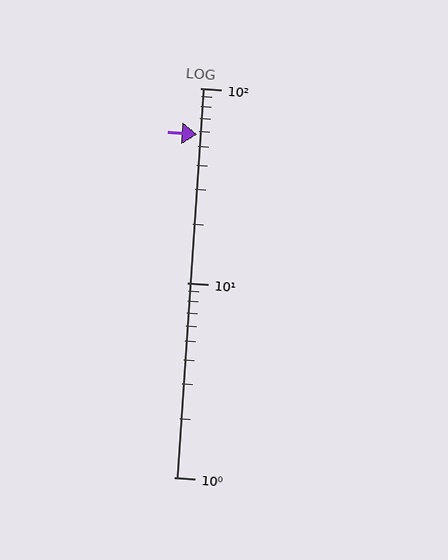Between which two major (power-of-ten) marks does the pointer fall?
The pointer is between 10 and 100.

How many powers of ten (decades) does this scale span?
The scale spans 2 decades, from 1 to 100.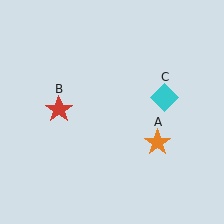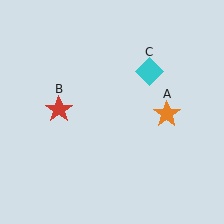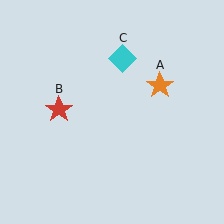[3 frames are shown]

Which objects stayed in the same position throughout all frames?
Red star (object B) remained stationary.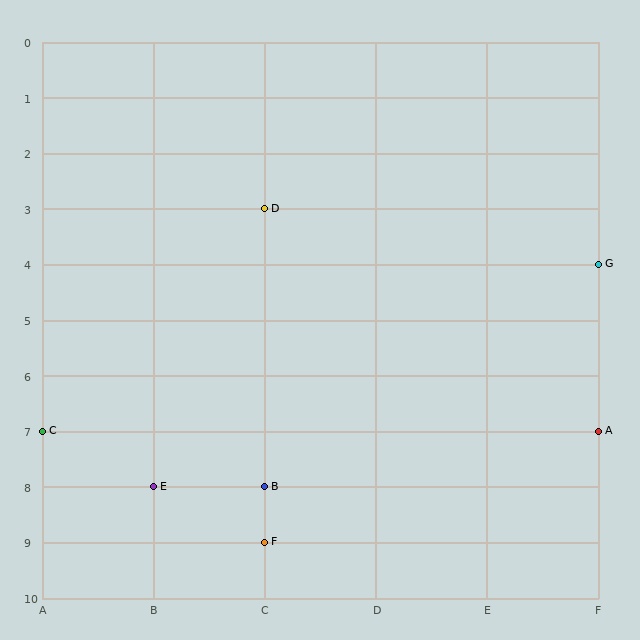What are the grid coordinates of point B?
Point B is at grid coordinates (C, 8).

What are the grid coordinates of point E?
Point E is at grid coordinates (B, 8).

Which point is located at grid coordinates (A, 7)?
Point C is at (A, 7).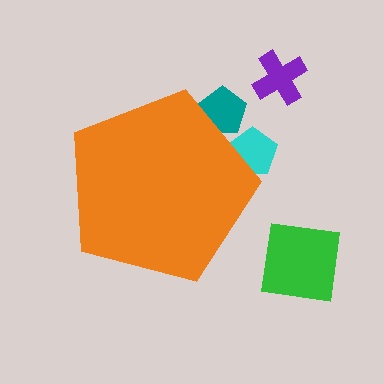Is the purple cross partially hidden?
No, the purple cross is fully visible.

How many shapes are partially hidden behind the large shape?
2 shapes are partially hidden.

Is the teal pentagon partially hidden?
Yes, the teal pentagon is partially hidden behind the orange pentagon.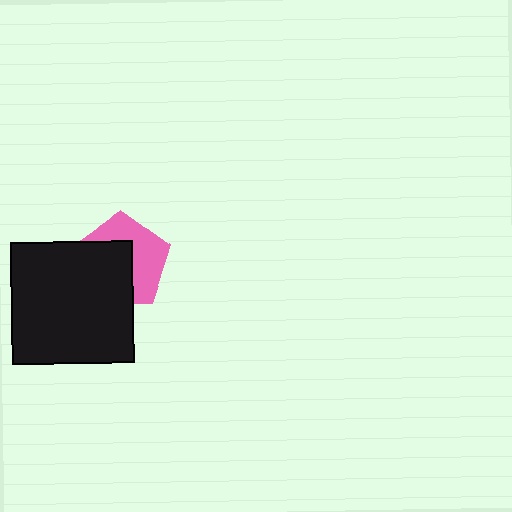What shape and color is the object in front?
The object in front is a black square.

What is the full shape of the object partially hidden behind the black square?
The partially hidden object is a pink pentagon.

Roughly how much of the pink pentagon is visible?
About half of it is visible (roughly 47%).